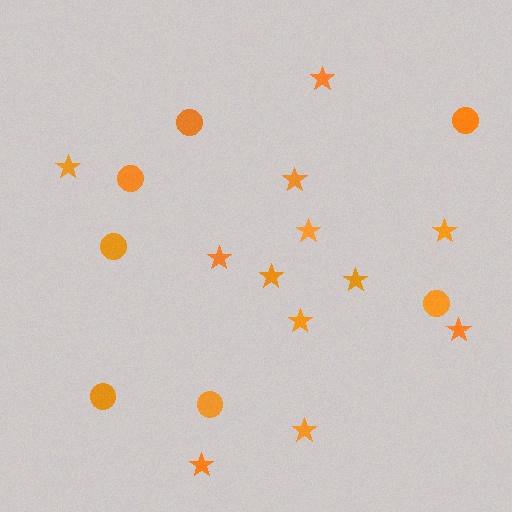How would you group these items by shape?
There are 2 groups: one group of circles (7) and one group of stars (12).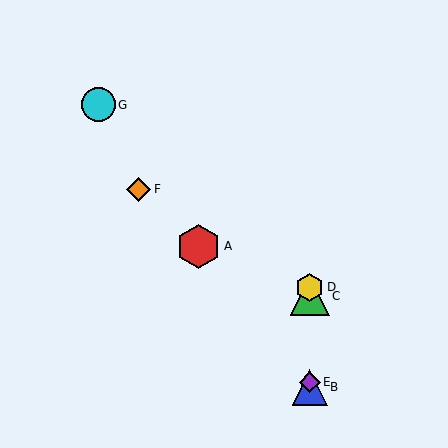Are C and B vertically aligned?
Yes, both are at x≈310.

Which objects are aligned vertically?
Objects B, C, D, E are aligned vertically.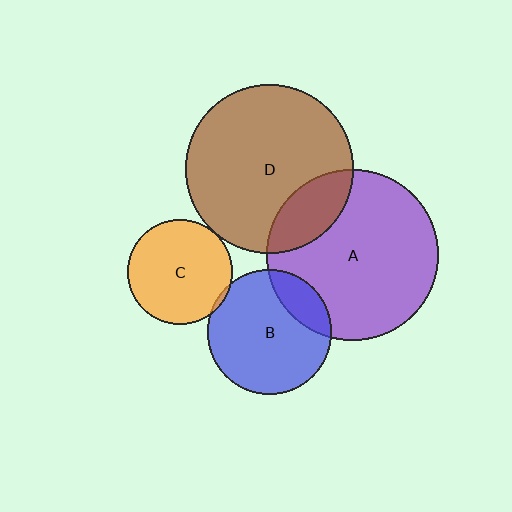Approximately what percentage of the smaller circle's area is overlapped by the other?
Approximately 20%.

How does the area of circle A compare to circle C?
Approximately 2.7 times.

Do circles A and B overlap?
Yes.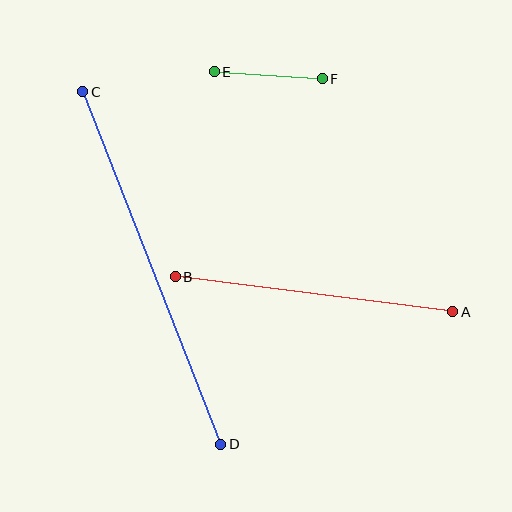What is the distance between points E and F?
The distance is approximately 108 pixels.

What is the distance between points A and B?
The distance is approximately 280 pixels.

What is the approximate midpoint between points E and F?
The midpoint is at approximately (268, 75) pixels.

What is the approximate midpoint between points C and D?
The midpoint is at approximately (152, 268) pixels.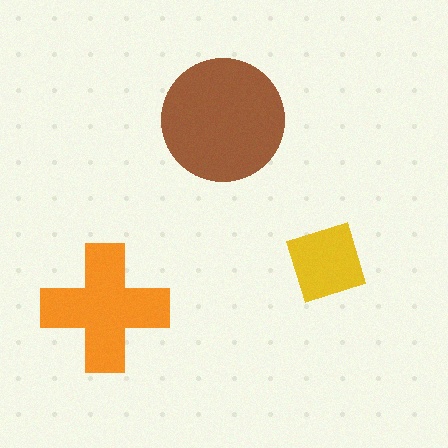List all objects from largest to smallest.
The brown circle, the orange cross, the yellow diamond.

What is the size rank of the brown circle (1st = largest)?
1st.